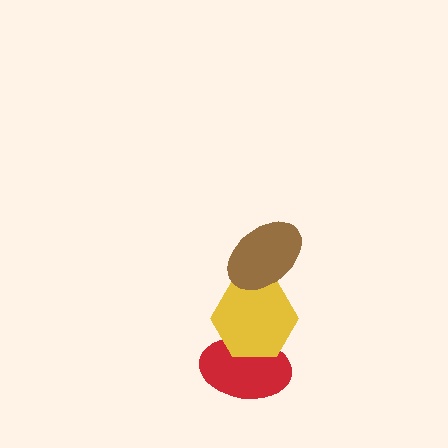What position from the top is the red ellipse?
The red ellipse is 3rd from the top.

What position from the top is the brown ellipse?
The brown ellipse is 1st from the top.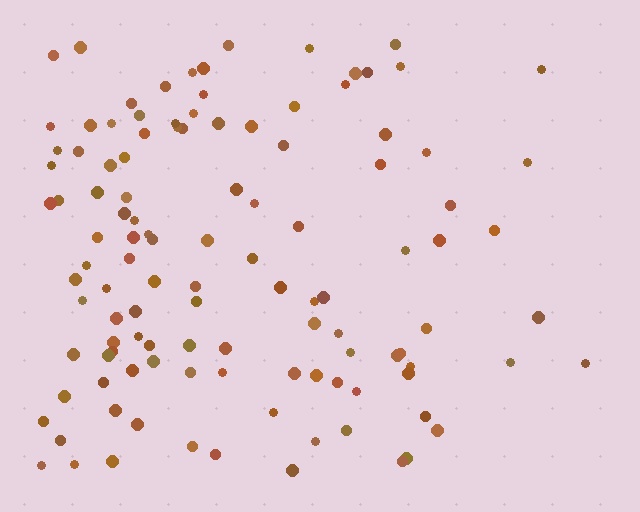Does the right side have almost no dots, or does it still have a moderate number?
Still a moderate number, just noticeably fewer than the left.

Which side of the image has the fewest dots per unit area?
The right.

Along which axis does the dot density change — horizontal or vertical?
Horizontal.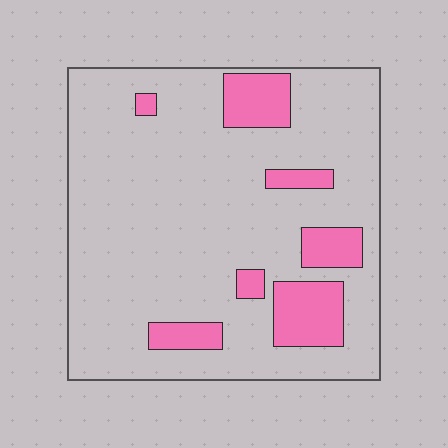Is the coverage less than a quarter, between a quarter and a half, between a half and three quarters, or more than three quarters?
Less than a quarter.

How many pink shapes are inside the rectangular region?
7.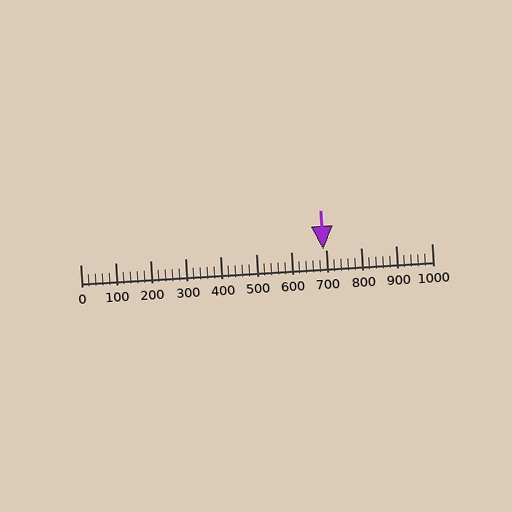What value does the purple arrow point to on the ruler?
The purple arrow points to approximately 691.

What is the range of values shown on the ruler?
The ruler shows values from 0 to 1000.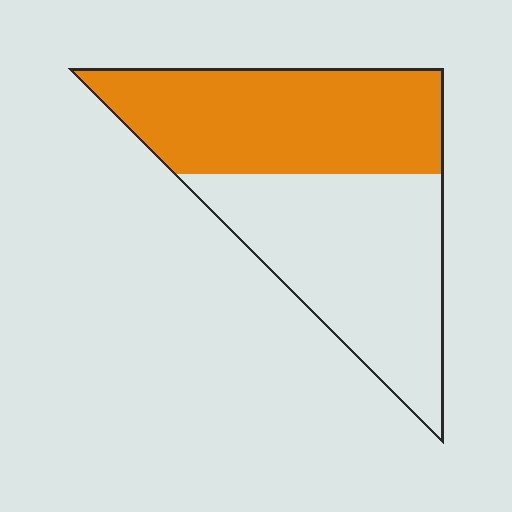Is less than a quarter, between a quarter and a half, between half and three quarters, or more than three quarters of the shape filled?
Between a quarter and a half.